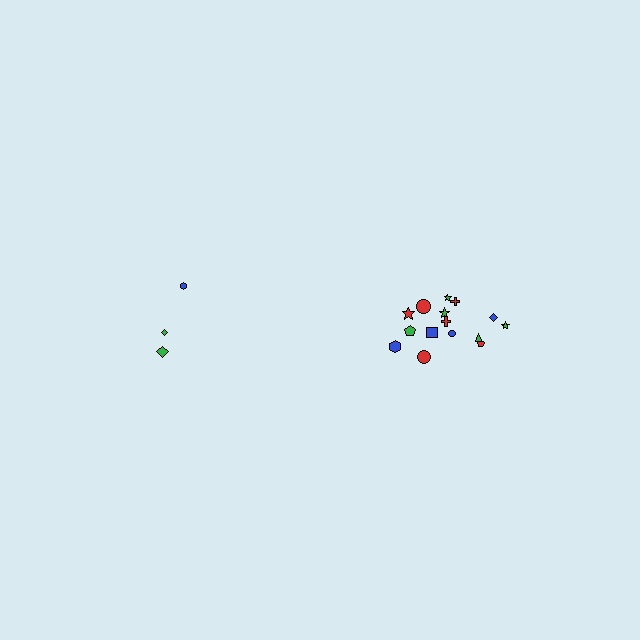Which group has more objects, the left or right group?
The right group.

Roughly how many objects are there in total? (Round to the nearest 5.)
Roughly 20 objects in total.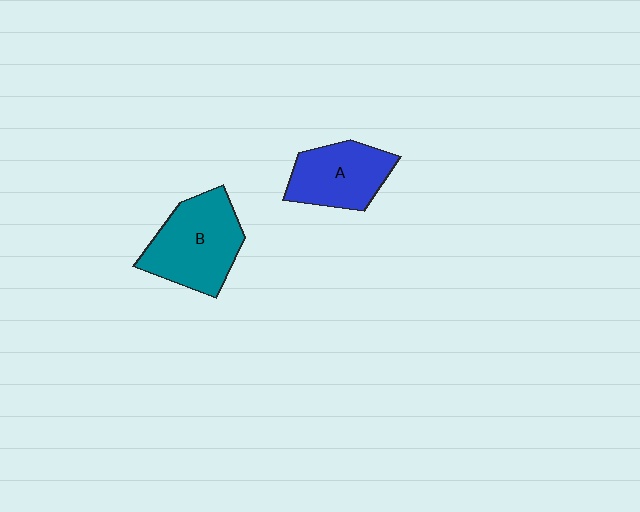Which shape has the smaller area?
Shape A (blue).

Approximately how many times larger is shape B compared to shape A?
Approximately 1.3 times.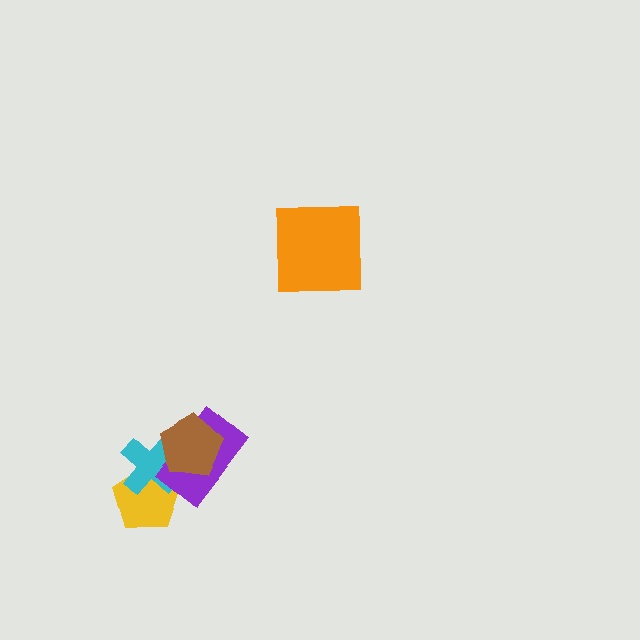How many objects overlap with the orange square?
0 objects overlap with the orange square.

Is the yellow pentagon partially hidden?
Yes, it is partially covered by another shape.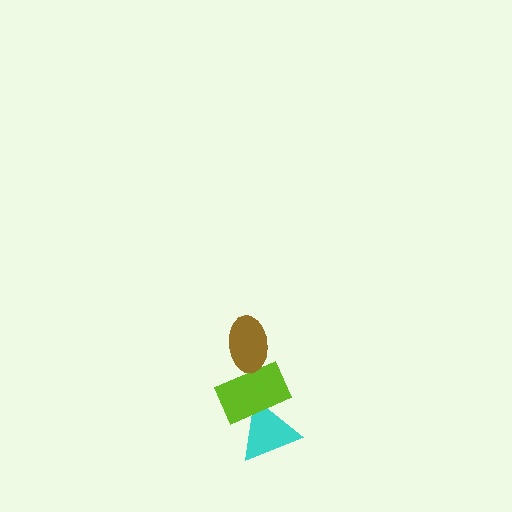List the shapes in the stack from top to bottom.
From top to bottom: the brown ellipse, the lime rectangle, the cyan triangle.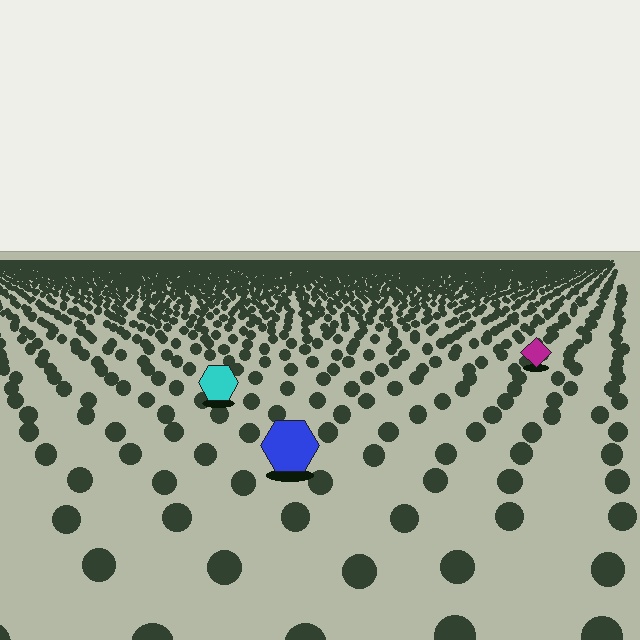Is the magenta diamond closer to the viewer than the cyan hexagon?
No. The cyan hexagon is closer — you can tell from the texture gradient: the ground texture is coarser near it.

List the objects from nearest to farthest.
From nearest to farthest: the blue hexagon, the cyan hexagon, the magenta diamond.